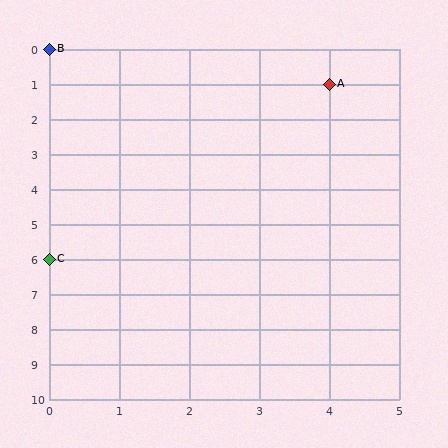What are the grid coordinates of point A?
Point A is at grid coordinates (4, 1).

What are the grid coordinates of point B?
Point B is at grid coordinates (0, 0).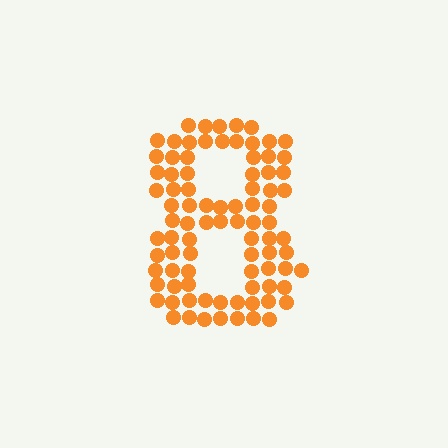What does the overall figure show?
The overall figure shows the digit 8.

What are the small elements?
The small elements are circles.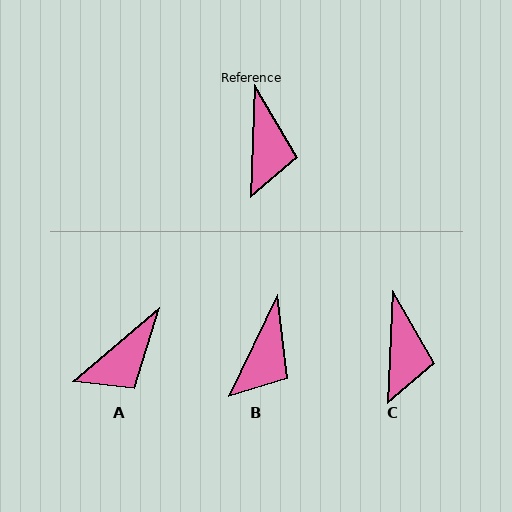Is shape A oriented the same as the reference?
No, it is off by about 47 degrees.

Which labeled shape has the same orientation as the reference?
C.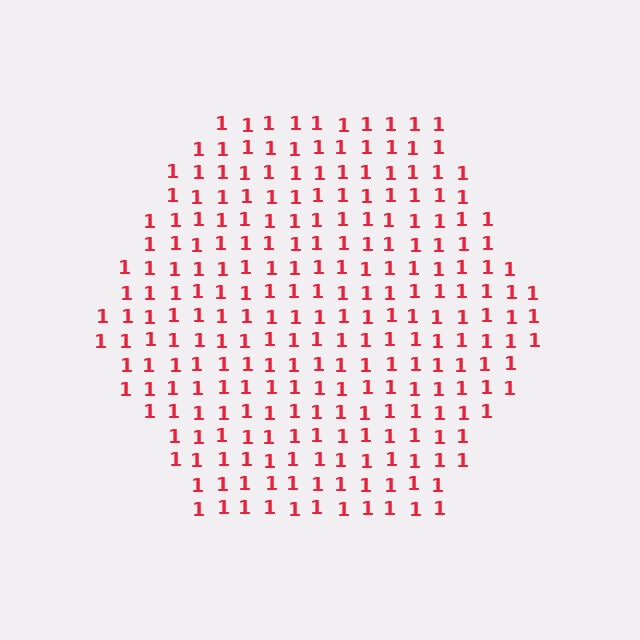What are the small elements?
The small elements are digit 1's.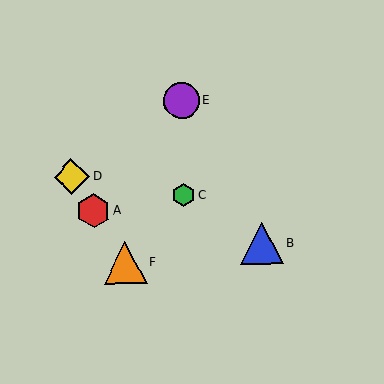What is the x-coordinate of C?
Object C is at x≈184.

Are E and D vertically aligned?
No, E is at x≈182 and D is at x≈72.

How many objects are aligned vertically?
2 objects (C, E) are aligned vertically.